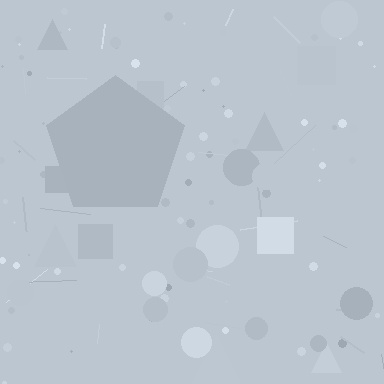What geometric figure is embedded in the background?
A pentagon is embedded in the background.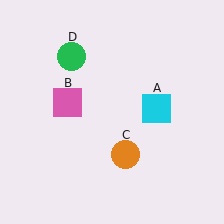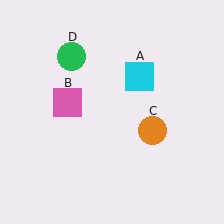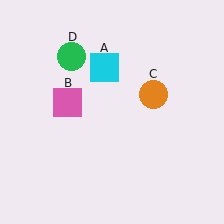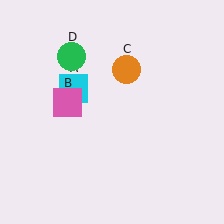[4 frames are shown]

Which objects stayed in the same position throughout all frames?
Pink square (object B) and green circle (object D) remained stationary.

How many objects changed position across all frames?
2 objects changed position: cyan square (object A), orange circle (object C).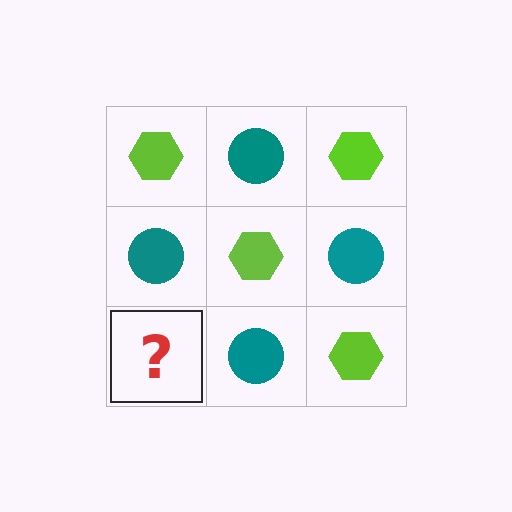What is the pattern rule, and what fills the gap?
The rule is that it alternates lime hexagon and teal circle in a checkerboard pattern. The gap should be filled with a lime hexagon.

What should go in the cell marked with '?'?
The missing cell should contain a lime hexagon.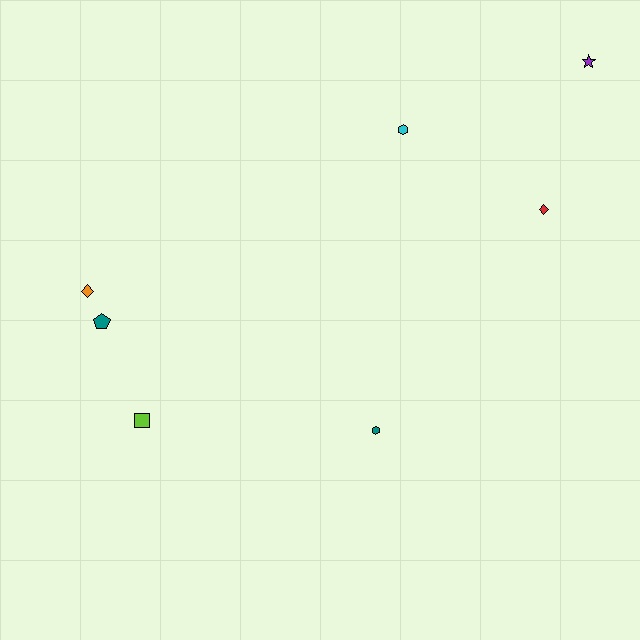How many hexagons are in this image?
There are 2 hexagons.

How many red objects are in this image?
There is 1 red object.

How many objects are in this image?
There are 7 objects.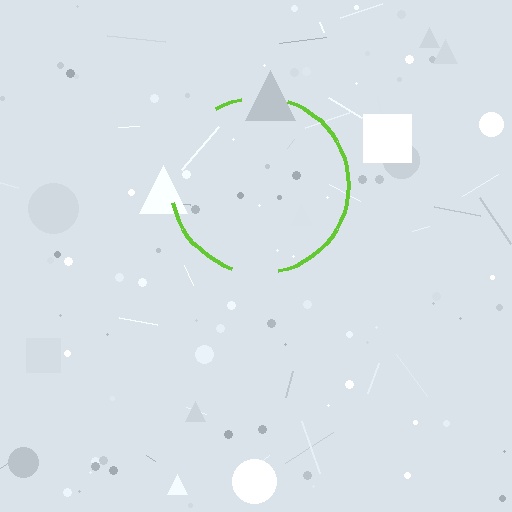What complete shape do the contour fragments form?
The contour fragments form a circle.